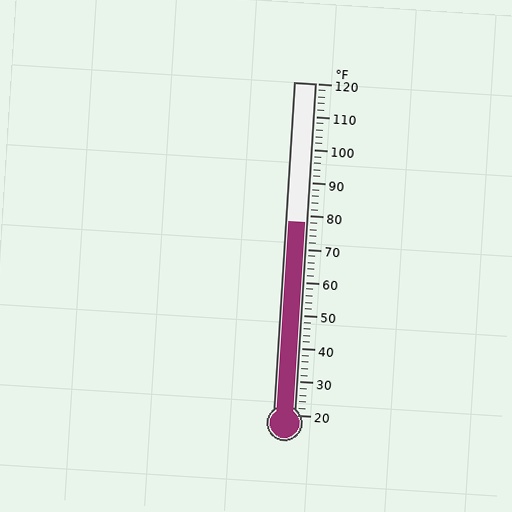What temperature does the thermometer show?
The thermometer shows approximately 78°F.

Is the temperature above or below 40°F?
The temperature is above 40°F.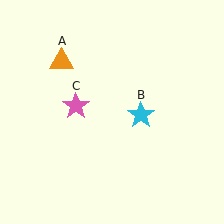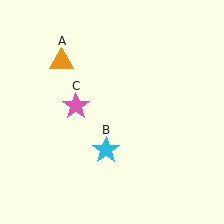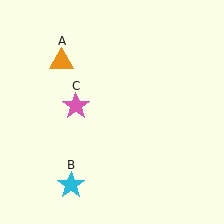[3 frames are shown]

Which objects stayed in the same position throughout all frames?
Orange triangle (object A) and pink star (object C) remained stationary.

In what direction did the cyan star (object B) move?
The cyan star (object B) moved down and to the left.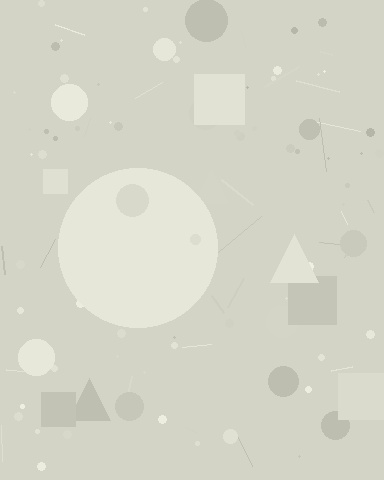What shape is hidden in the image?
A circle is hidden in the image.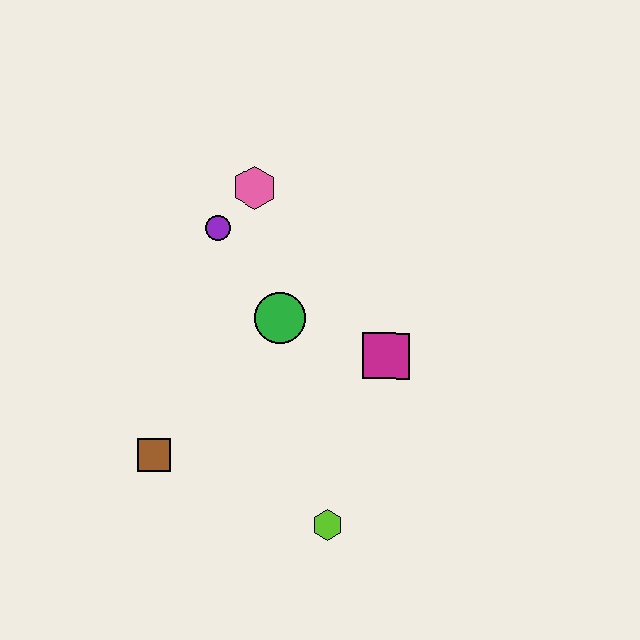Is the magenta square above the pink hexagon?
No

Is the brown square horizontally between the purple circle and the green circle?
No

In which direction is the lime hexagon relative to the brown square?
The lime hexagon is to the right of the brown square.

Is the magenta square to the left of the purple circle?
No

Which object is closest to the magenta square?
The green circle is closest to the magenta square.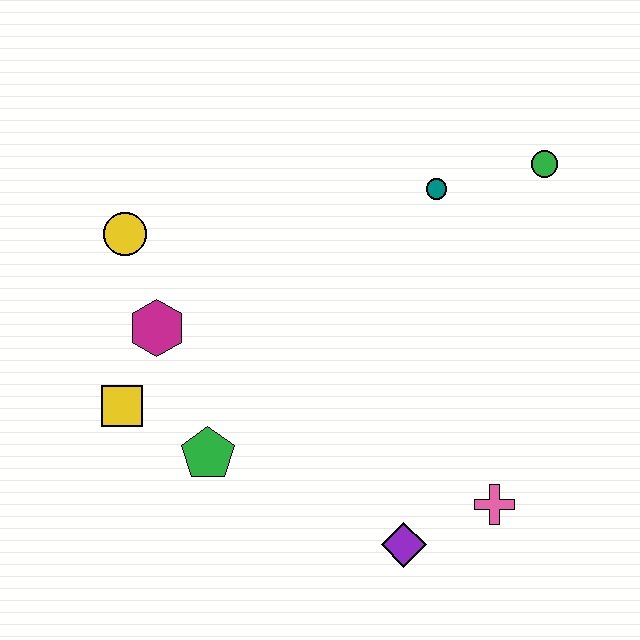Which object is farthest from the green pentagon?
The green circle is farthest from the green pentagon.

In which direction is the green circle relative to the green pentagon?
The green circle is to the right of the green pentagon.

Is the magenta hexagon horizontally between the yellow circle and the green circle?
Yes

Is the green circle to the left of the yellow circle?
No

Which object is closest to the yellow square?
The magenta hexagon is closest to the yellow square.